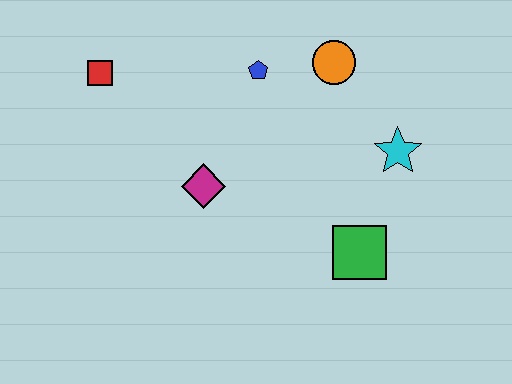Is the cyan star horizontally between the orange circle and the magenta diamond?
No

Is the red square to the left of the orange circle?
Yes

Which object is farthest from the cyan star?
The red square is farthest from the cyan star.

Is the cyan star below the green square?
No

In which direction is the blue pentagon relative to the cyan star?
The blue pentagon is to the left of the cyan star.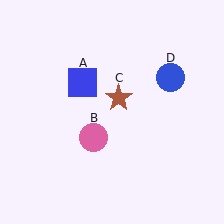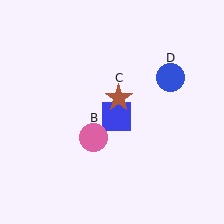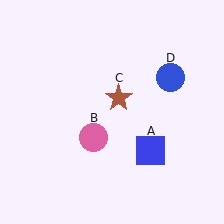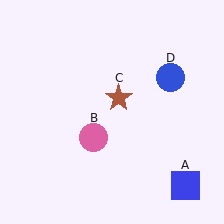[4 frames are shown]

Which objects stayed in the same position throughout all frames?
Pink circle (object B) and brown star (object C) and blue circle (object D) remained stationary.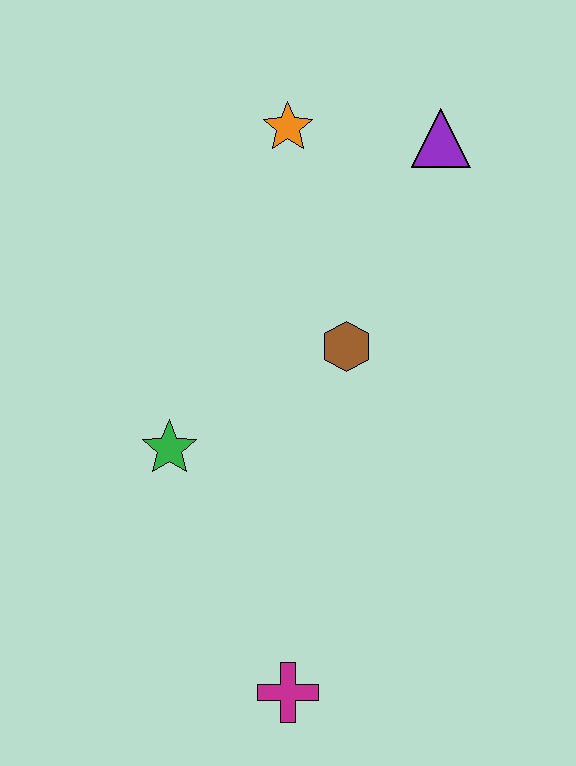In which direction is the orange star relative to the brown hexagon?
The orange star is above the brown hexagon.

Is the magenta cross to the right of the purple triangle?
No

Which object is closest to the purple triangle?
The orange star is closest to the purple triangle.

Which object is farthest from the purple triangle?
The magenta cross is farthest from the purple triangle.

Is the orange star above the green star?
Yes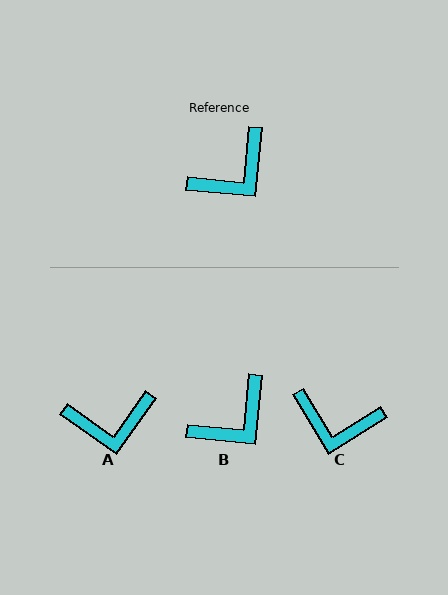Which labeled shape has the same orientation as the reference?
B.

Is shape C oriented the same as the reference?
No, it is off by about 53 degrees.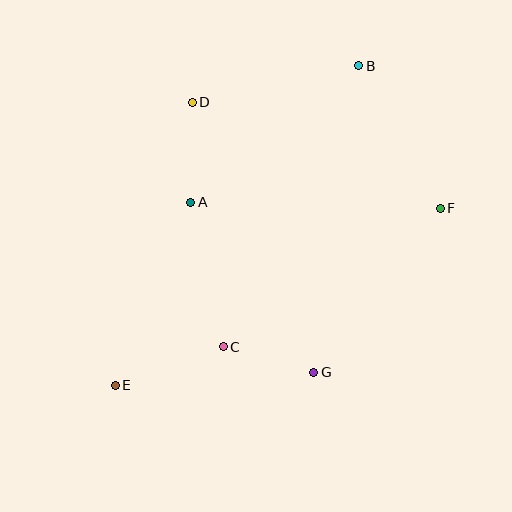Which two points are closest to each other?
Points C and G are closest to each other.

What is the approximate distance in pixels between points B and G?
The distance between B and G is approximately 309 pixels.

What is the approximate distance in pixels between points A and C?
The distance between A and C is approximately 148 pixels.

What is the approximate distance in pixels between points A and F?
The distance between A and F is approximately 250 pixels.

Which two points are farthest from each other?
Points B and E are farthest from each other.